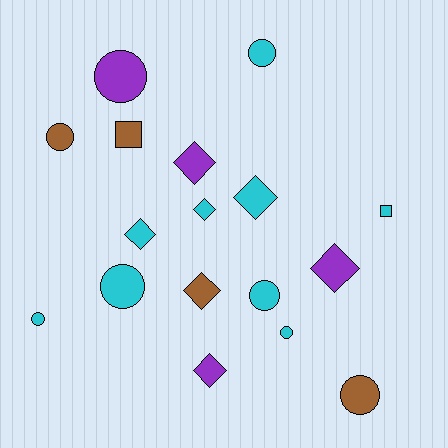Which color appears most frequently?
Cyan, with 9 objects.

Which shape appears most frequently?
Circle, with 8 objects.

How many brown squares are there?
There is 1 brown square.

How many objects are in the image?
There are 17 objects.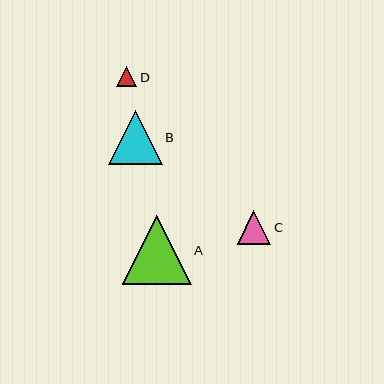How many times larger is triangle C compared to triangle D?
Triangle C is approximately 1.7 times the size of triangle D.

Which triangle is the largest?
Triangle A is the largest with a size of approximately 69 pixels.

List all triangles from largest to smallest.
From largest to smallest: A, B, C, D.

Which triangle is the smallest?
Triangle D is the smallest with a size of approximately 20 pixels.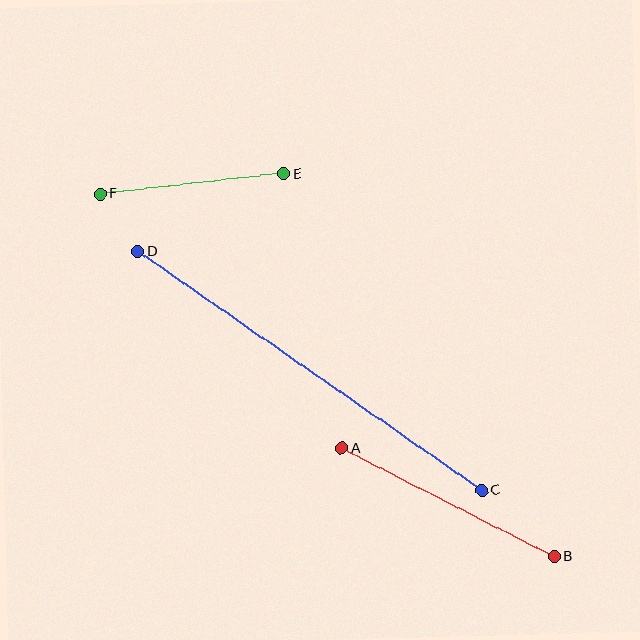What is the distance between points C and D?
The distance is approximately 418 pixels.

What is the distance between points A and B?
The distance is approximately 238 pixels.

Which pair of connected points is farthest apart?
Points C and D are farthest apart.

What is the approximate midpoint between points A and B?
The midpoint is at approximately (448, 502) pixels.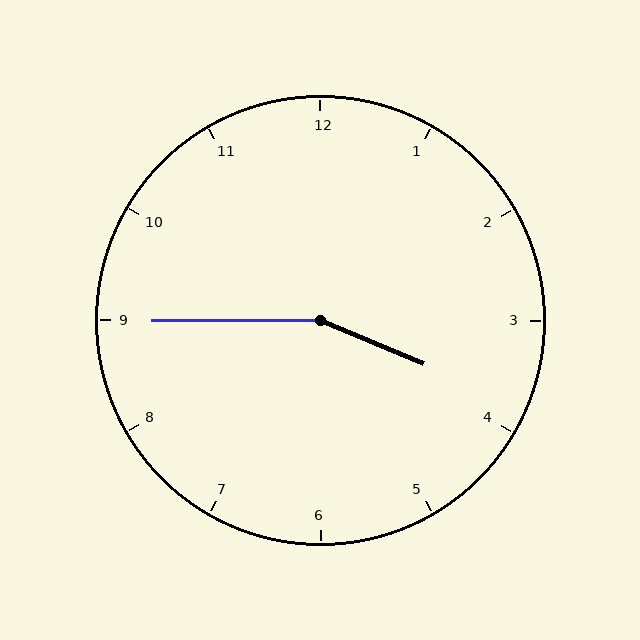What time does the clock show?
3:45.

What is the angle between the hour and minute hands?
Approximately 158 degrees.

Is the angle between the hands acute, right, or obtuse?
It is obtuse.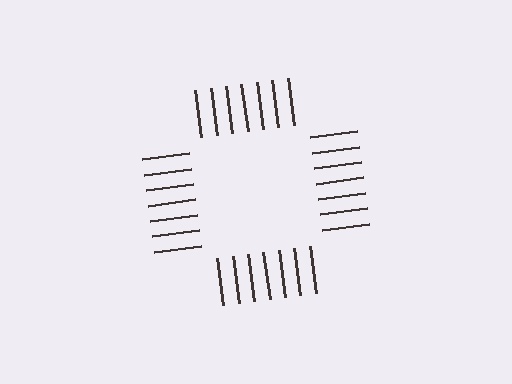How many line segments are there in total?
28 — 7 along each of the 4 edges.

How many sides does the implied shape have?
4 sides — the line-ends trace a square.